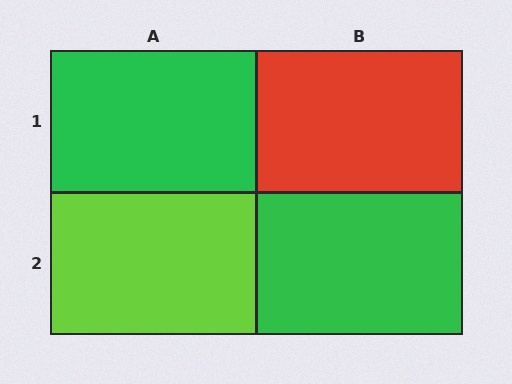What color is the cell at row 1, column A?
Green.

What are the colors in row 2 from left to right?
Lime, green.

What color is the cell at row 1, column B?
Red.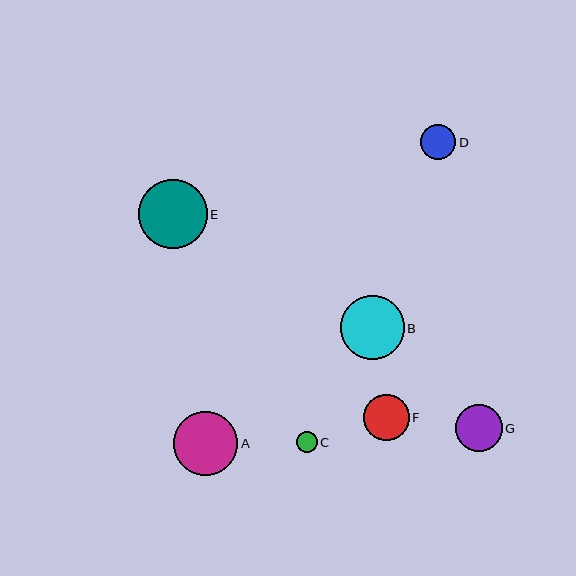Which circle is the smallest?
Circle C is the smallest with a size of approximately 21 pixels.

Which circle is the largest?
Circle E is the largest with a size of approximately 69 pixels.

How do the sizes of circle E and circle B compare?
Circle E and circle B are approximately the same size.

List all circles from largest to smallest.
From largest to smallest: E, A, B, G, F, D, C.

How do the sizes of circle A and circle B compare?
Circle A and circle B are approximately the same size.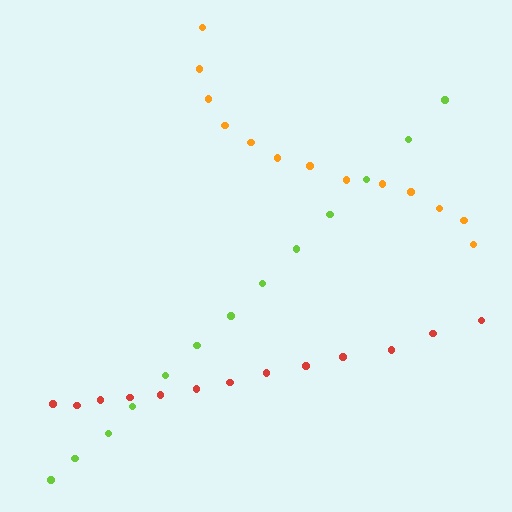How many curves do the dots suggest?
There are 3 distinct paths.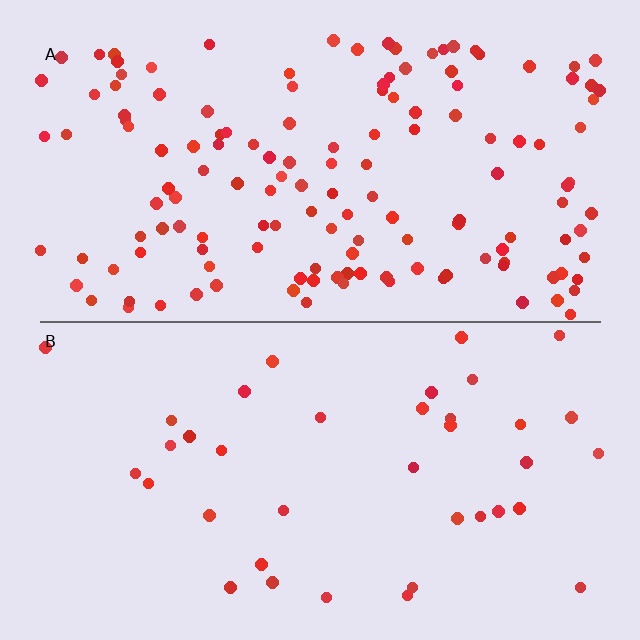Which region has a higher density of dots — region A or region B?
A (the top).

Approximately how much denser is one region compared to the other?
Approximately 3.8× — region A over region B.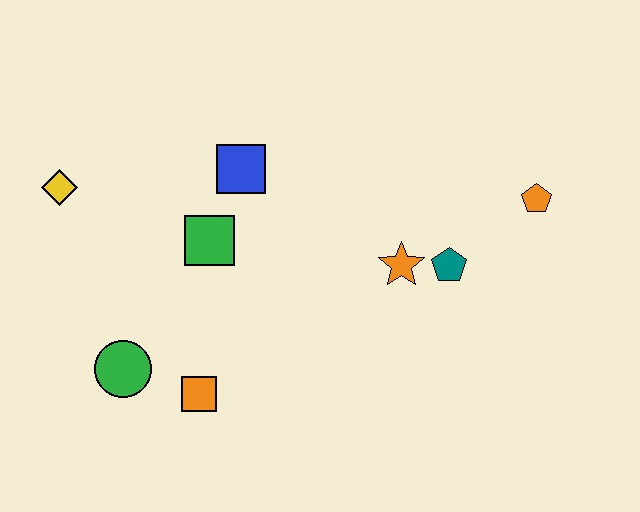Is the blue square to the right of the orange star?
No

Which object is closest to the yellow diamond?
The green square is closest to the yellow diamond.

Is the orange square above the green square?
No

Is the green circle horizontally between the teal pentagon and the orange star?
No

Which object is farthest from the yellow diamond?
The orange pentagon is farthest from the yellow diamond.